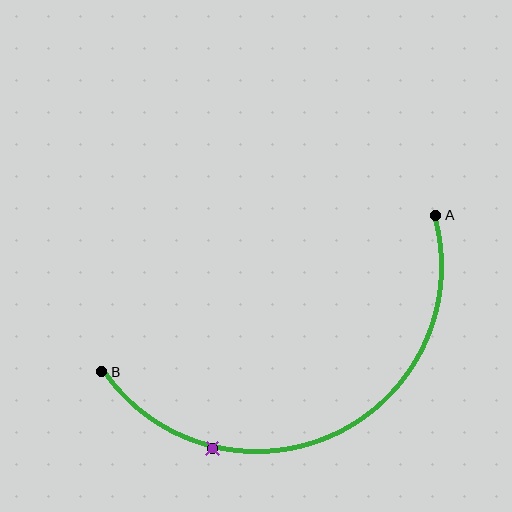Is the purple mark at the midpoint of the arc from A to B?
No. The purple mark lies on the arc but is closer to endpoint B. The arc midpoint would be at the point on the curve equidistant along the arc from both A and B.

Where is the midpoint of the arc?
The arc midpoint is the point on the curve farthest from the straight line joining A and B. It sits below that line.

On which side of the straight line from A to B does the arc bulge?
The arc bulges below the straight line connecting A and B.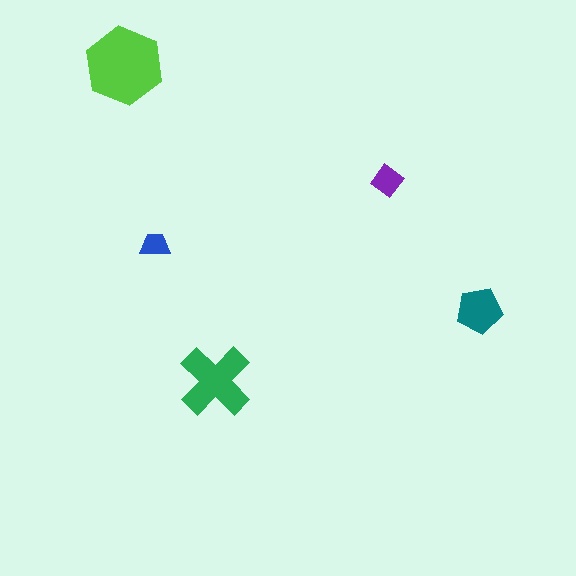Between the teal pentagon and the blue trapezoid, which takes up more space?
The teal pentagon.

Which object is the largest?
The lime hexagon.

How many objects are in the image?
There are 5 objects in the image.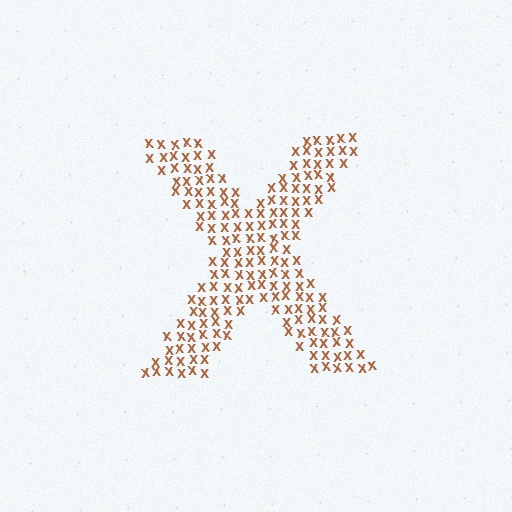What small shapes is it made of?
It is made of small letter X's.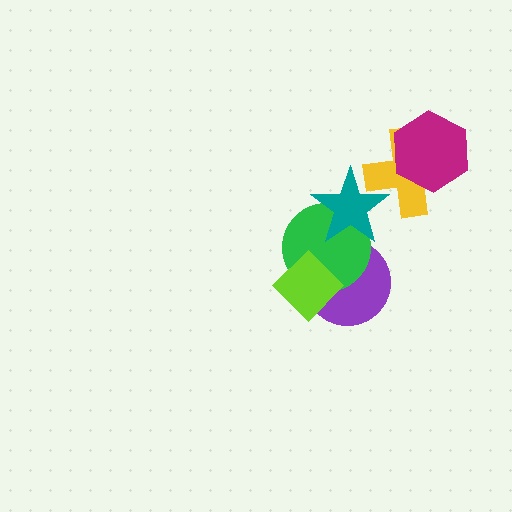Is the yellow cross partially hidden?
Yes, it is partially covered by another shape.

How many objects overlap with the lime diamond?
2 objects overlap with the lime diamond.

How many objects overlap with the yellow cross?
2 objects overlap with the yellow cross.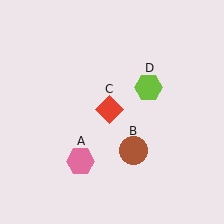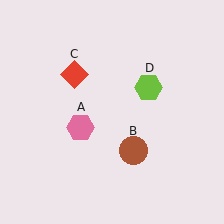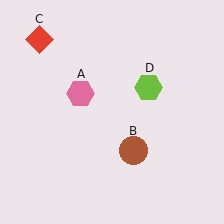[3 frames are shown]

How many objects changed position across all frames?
2 objects changed position: pink hexagon (object A), red diamond (object C).